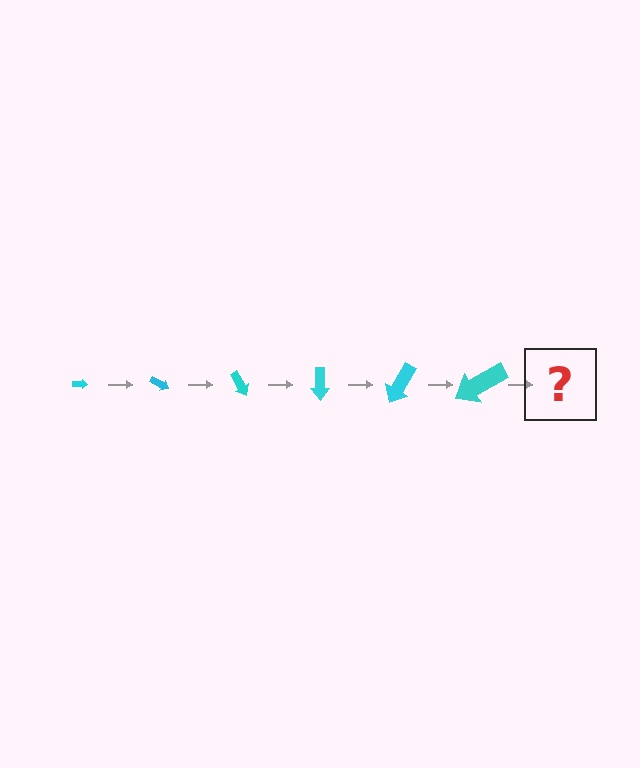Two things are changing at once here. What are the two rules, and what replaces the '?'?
The two rules are that the arrow grows larger each step and it rotates 30 degrees each step. The '?' should be an arrow, larger than the previous one and rotated 180 degrees from the start.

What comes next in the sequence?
The next element should be an arrow, larger than the previous one and rotated 180 degrees from the start.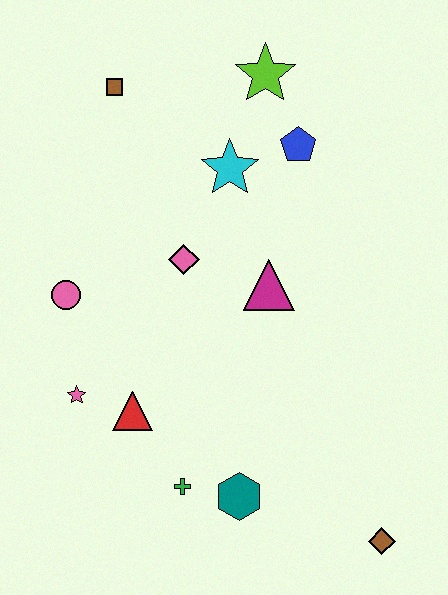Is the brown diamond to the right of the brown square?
Yes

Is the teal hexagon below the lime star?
Yes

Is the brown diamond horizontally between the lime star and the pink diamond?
No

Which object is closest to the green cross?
The teal hexagon is closest to the green cross.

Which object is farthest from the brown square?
The brown diamond is farthest from the brown square.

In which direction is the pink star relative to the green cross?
The pink star is to the left of the green cross.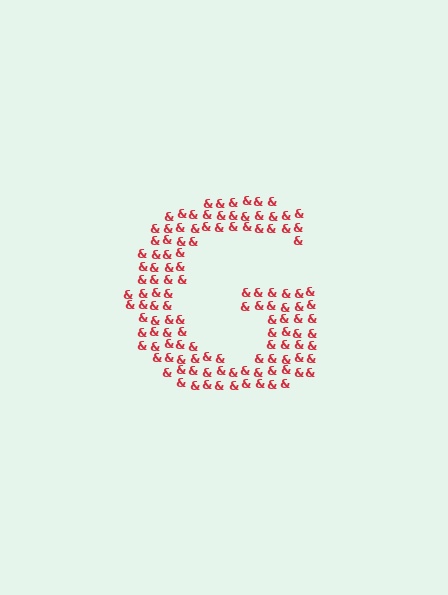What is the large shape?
The large shape is the letter G.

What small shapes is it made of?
It is made of small ampersands.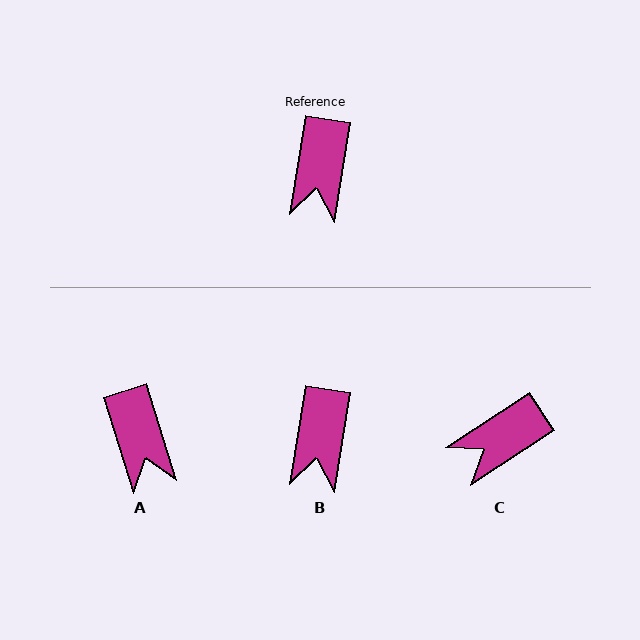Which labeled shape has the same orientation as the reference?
B.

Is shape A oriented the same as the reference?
No, it is off by about 26 degrees.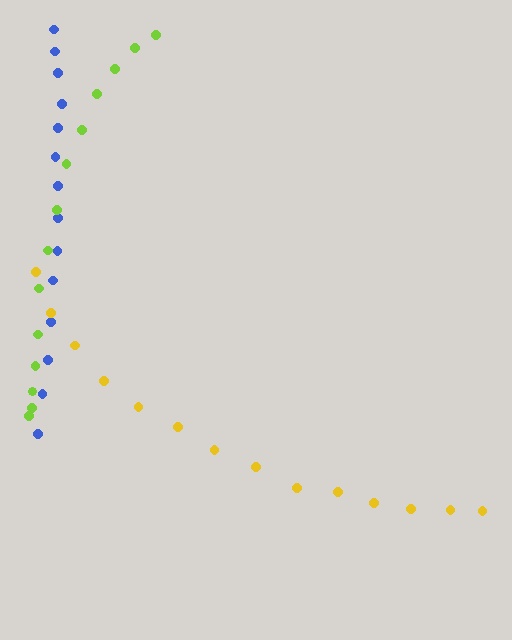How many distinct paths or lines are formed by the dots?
There are 3 distinct paths.